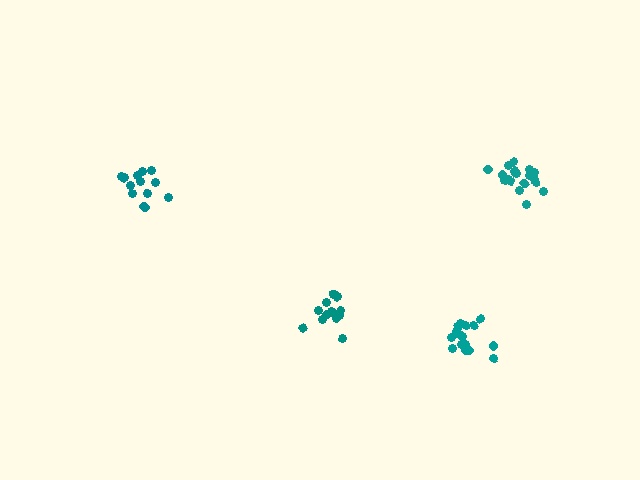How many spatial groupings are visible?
There are 4 spatial groupings.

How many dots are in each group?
Group 1: 19 dots, Group 2: 16 dots, Group 3: 13 dots, Group 4: 14 dots (62 total).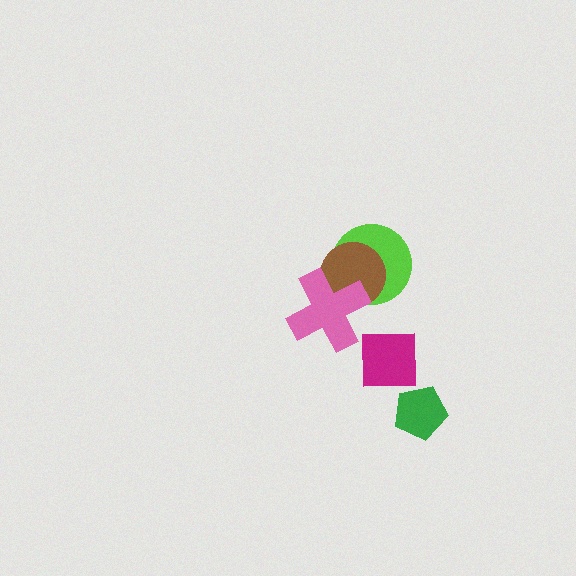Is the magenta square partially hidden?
No, no other shape covers it.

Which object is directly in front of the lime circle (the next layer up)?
The brown circle is directly in front of the lime circle.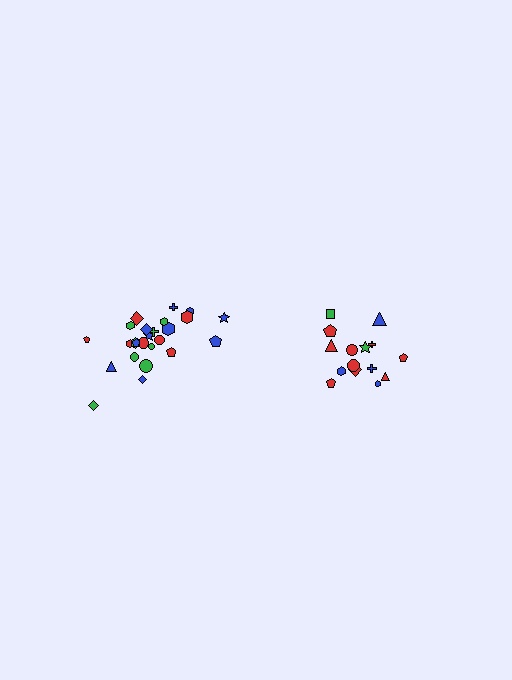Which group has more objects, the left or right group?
The left group.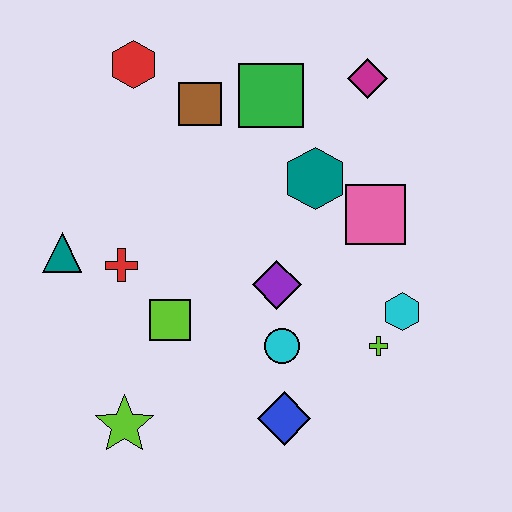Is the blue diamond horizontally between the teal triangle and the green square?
No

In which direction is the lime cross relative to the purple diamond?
The lime cross is to the right of the purple diamond.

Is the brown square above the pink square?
Yes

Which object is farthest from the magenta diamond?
The lime star is farthest from the magenta diamond.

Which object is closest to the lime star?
The lime square is closest to the lime star.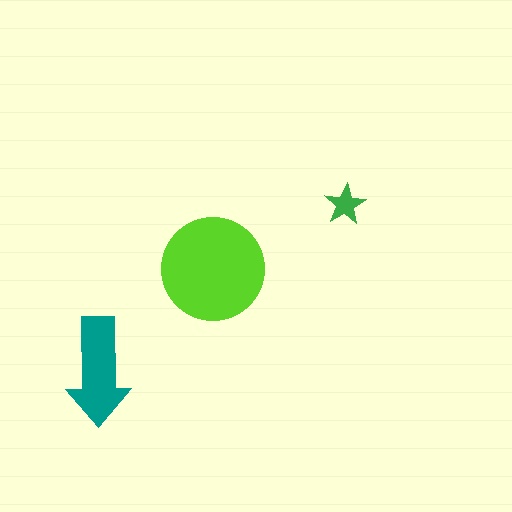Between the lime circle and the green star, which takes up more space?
The lime circle.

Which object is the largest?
The lime circle.